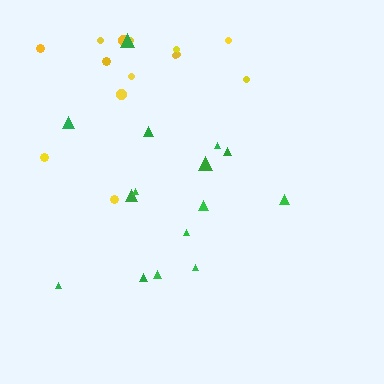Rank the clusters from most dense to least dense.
green, yellow.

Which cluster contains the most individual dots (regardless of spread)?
Green (15).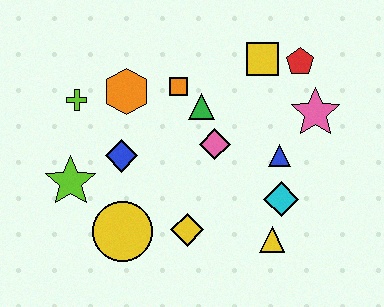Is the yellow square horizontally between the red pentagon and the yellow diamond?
Yes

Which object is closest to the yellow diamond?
The yellow circle is closest to the yellow diamond.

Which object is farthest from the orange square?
The yellow triangle is farthest from the orange square.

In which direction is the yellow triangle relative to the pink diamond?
The yellow triangle is below the pink diamond.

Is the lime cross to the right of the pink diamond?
No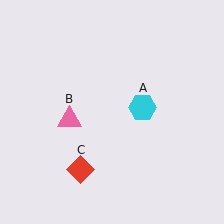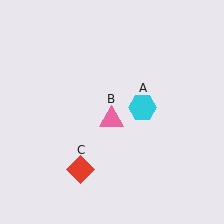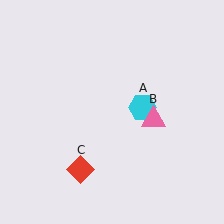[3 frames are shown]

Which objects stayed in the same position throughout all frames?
Cyan hexagon (object A) and red diamond (object C) remained stationary.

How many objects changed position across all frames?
1 object changed position: pink triangle (object B).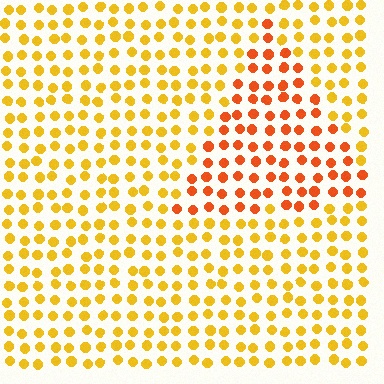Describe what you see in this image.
The image is filled with small yellow elements in a uniform arrangement. A triangle-shaped region is visible where the elements are tinted to a slightly different hue, forming a subtle color boundary.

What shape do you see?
I see a triangle.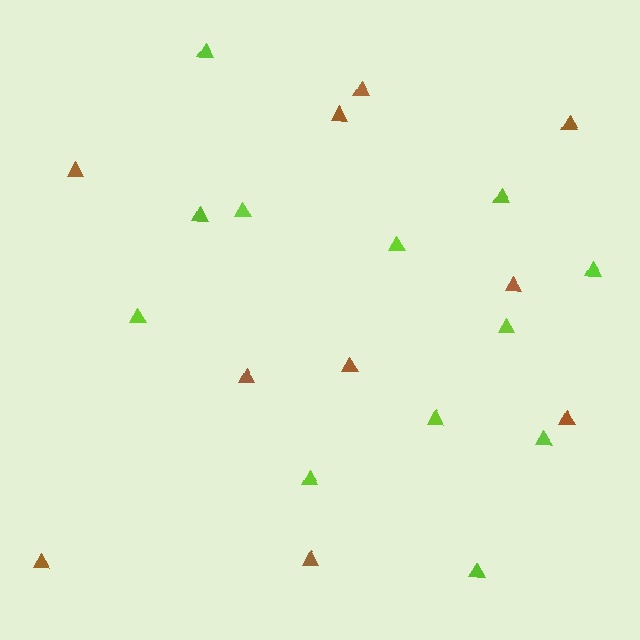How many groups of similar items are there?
There are 2 groups: one group of brown triangles (10) and one group of lime triangles (12).